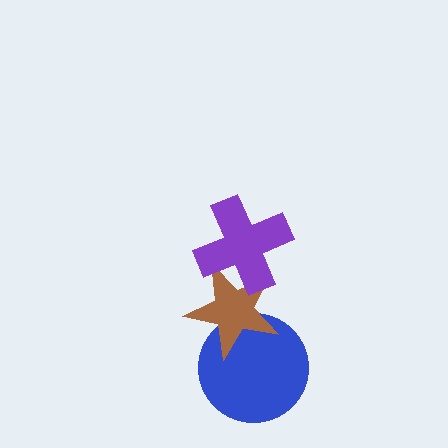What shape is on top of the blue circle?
The brown star is on top of the blue circle.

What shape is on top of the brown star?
The purple cross is on top of the brown star.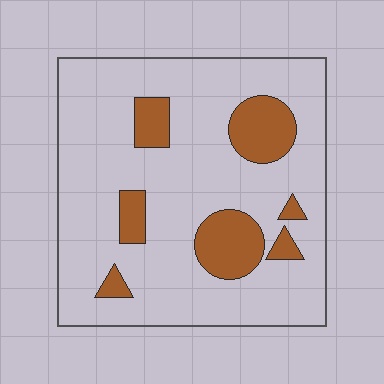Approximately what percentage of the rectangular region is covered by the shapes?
Approximately 20%.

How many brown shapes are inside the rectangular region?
7.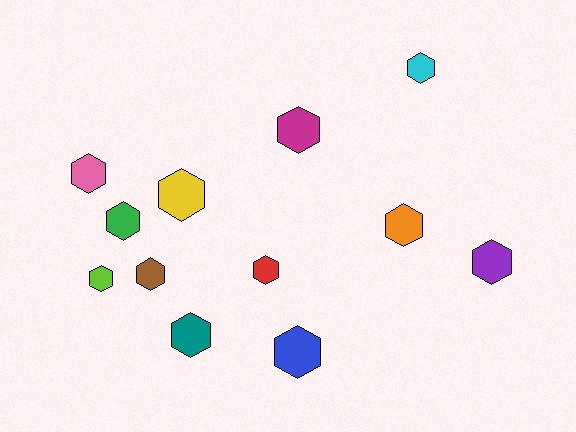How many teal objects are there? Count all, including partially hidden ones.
There is 1 teal object.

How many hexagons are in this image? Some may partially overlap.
There are 12 hexagons.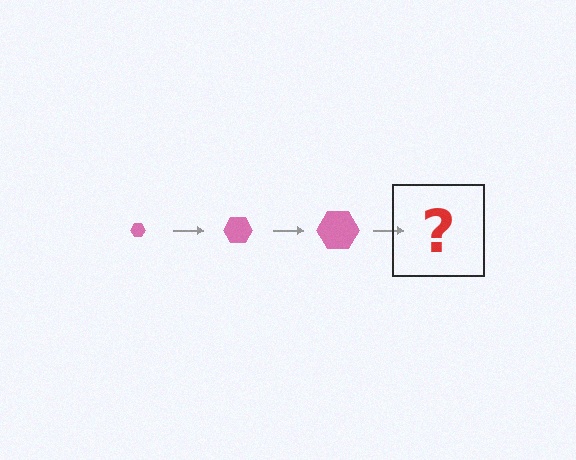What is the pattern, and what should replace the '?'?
The pattern is that the hexagon gets progressively larger each step. The '?' should be a pink hexagon, larger than the previous one.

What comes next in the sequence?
The next element should be a pink hexagon, larger than the previous one.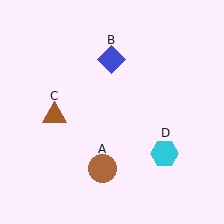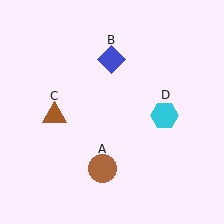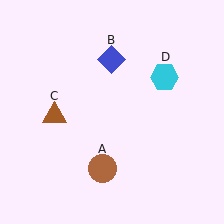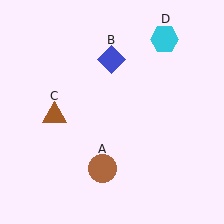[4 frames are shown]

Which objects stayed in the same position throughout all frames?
Brown circle (object A) and blue diamond (object B) and brown triangle (object C) remained stationary.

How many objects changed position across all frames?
1 object changed position: cyan hexagon (object D).